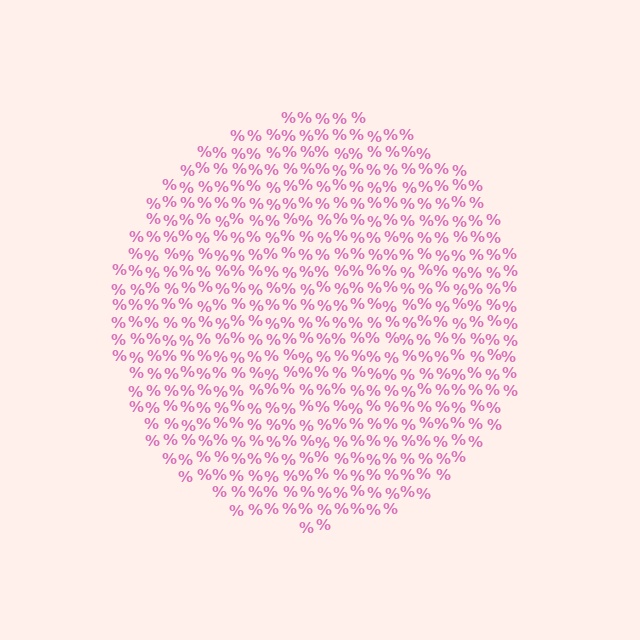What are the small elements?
The small elements are percent signs.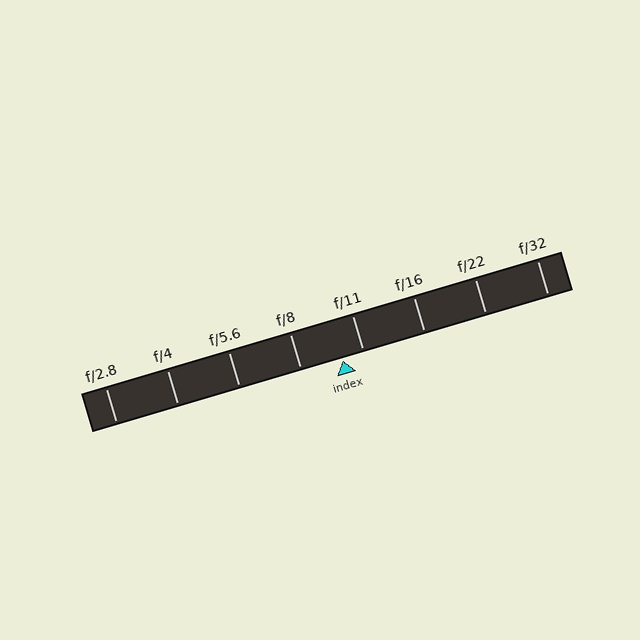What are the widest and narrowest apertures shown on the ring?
The widest aperture shown is f/2.8 and the narrowest is f/32.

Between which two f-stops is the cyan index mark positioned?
The index mark is between f/8 and f/11.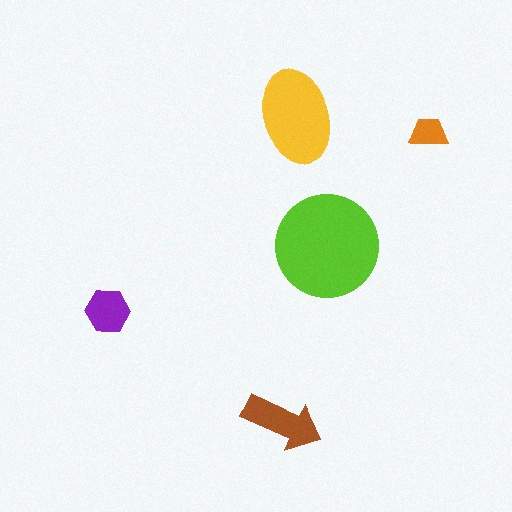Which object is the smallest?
The orange trapezoid.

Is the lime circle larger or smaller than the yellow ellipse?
Larger.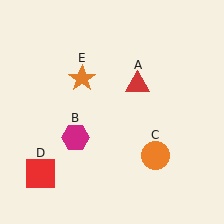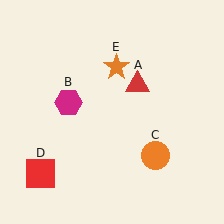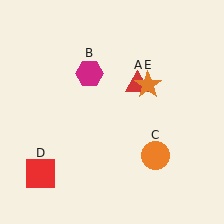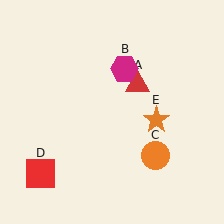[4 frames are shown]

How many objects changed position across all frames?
2 objects changed position: magenta hexagon (object B), orange star (object E).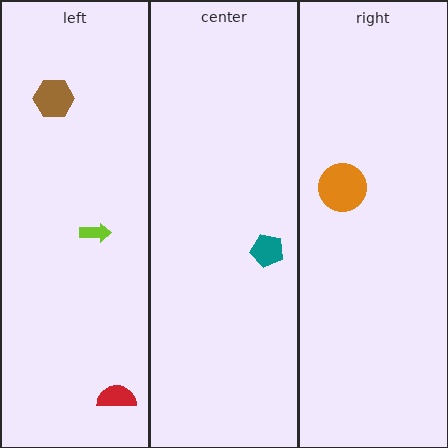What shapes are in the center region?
The teal pentagon.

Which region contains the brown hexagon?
The left region.